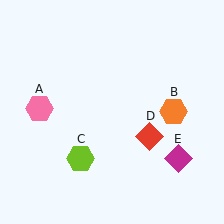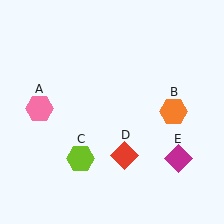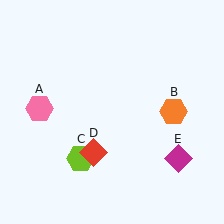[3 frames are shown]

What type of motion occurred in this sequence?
The red diamond (object D) rotated clockwise around the center of the scene.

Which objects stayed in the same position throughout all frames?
Pink hexagon (object A) and orange hexagon (object B) and lime hexagon (object C) and magenta diamond (object E) remained stationary.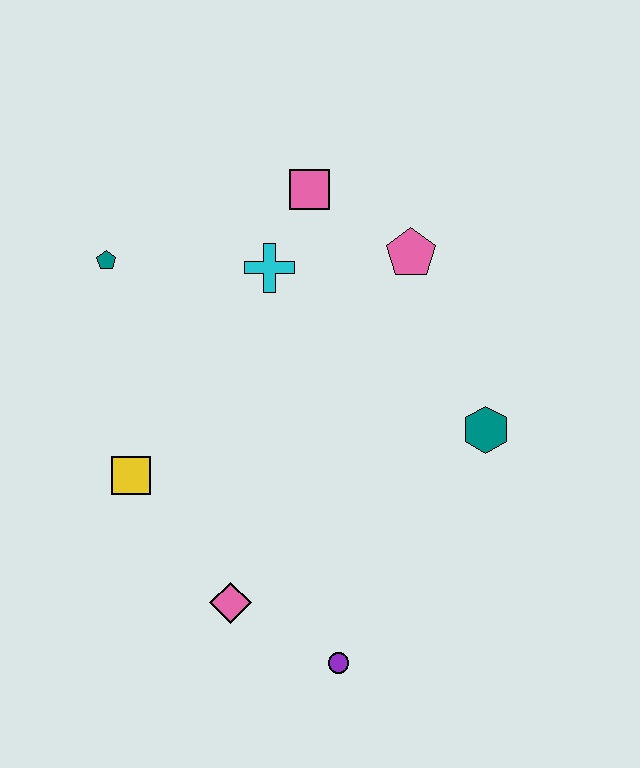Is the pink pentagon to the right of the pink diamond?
Yes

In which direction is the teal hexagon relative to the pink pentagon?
The teal hexagon is below the pink pentagon.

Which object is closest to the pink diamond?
The purple circle is closest to the pink diamond.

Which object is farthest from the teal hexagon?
The teal pentagon is farthest from the teal hexagon.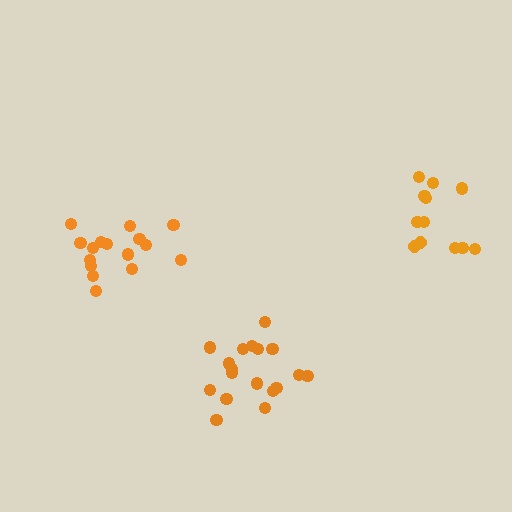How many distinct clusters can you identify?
There are 3 distinct clusters.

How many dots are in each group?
Group 1: 16 dots, Group 2: 18 dots, Group 3: 12 dots (46 total).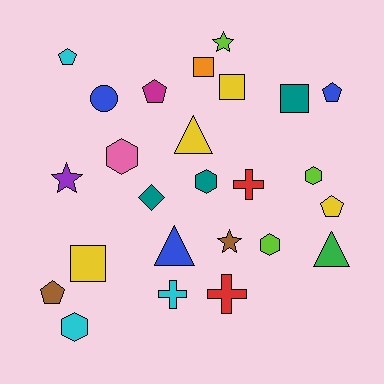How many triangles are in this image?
There are 3 triangles.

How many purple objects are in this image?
There is 1 purple object.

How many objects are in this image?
There are 25 objects.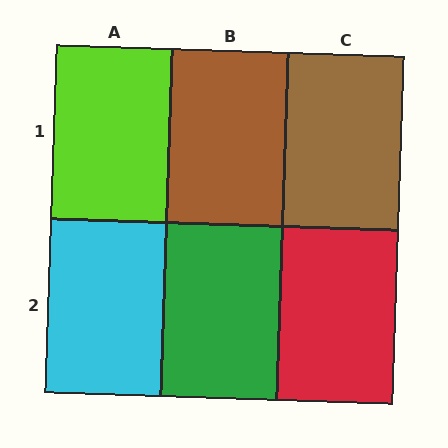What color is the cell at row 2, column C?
Red.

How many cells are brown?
2 cells are brown.